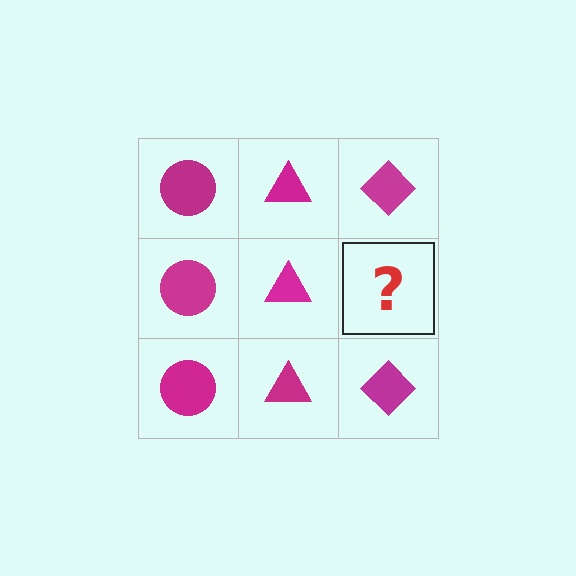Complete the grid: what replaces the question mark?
The question mark should be replaced with a magenta diamond.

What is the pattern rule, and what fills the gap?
The rule is that each column has a consistent shape. The gap should be filled with a magenta diamond.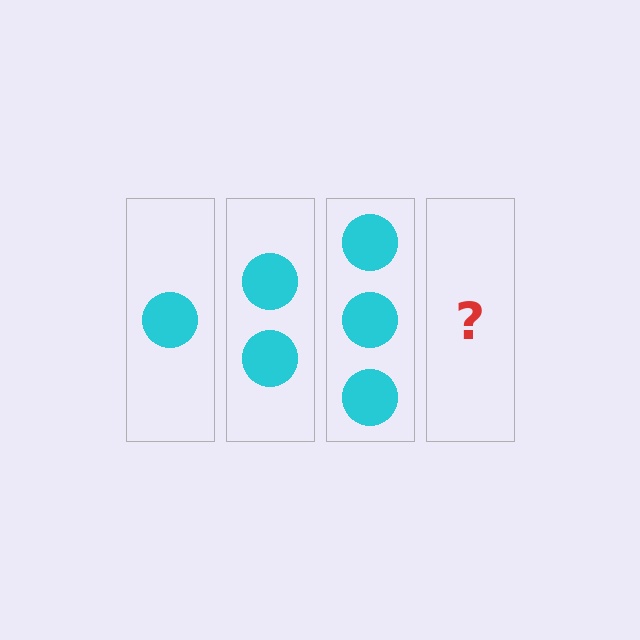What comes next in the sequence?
The next element should be 4 circles.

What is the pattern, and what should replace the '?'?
The pattern is that each step adds one more circle. The '?' should be 4 circles.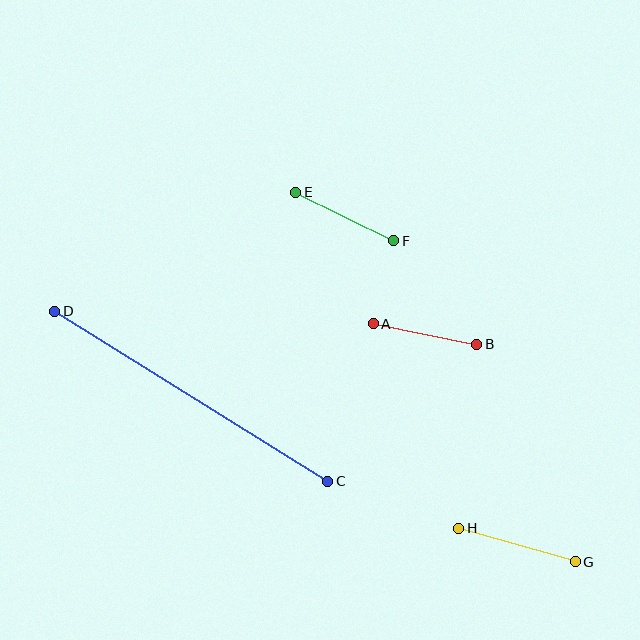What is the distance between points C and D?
The distance is approximately 321 pixels.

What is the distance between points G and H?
The distance is approximately 121 pixels.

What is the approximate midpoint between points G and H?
The midpoint is at approximately (517, 545) pixels.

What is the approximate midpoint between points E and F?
The midpoint is at approximately (345, 217) pixels.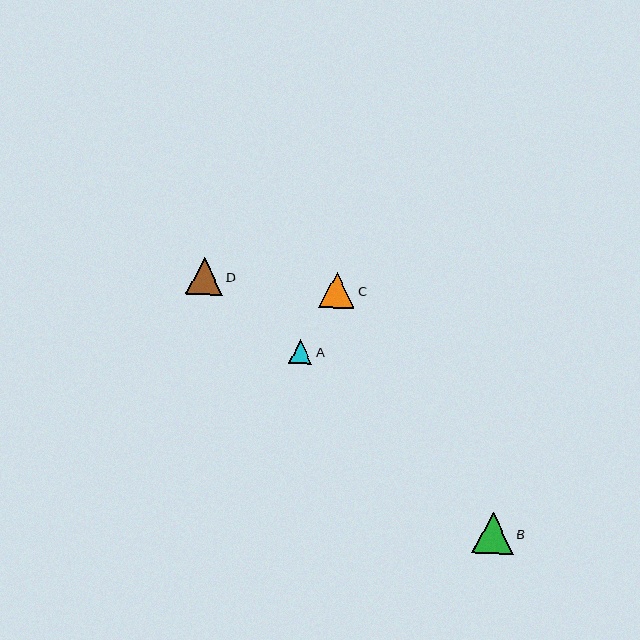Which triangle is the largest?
Triangle B is the largest with a size of approximately 41 pixels.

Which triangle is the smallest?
Triangle A is the smallest with a size of approximately 24 pixels.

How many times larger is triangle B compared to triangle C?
Triangle B is approximately 1.1 times the size of triangle C.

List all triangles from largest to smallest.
From largest to smallest: B, D, C, A.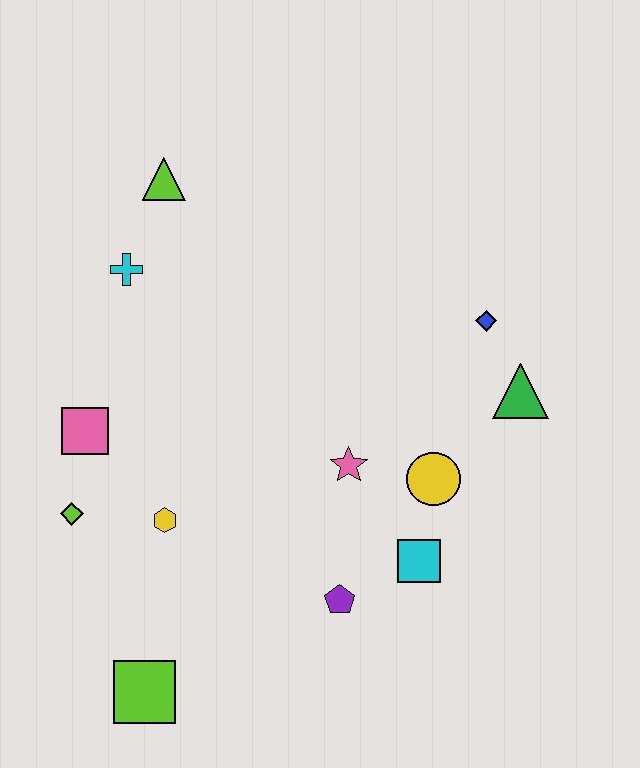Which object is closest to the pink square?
The lime diamond is closest to the pink square.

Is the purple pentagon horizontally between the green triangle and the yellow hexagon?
Yes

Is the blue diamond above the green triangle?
Yes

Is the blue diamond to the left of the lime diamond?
No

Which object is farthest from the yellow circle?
The lime triangle is farthest from the yellow circle.